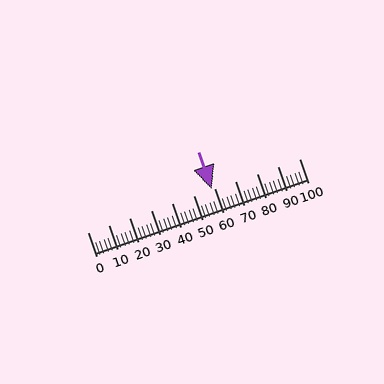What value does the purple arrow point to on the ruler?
The purple arrow points to approximately 59.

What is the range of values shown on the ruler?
The ruler shows values from 0 to 100.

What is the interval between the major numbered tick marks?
The major tick marks are spaced 10 units apart.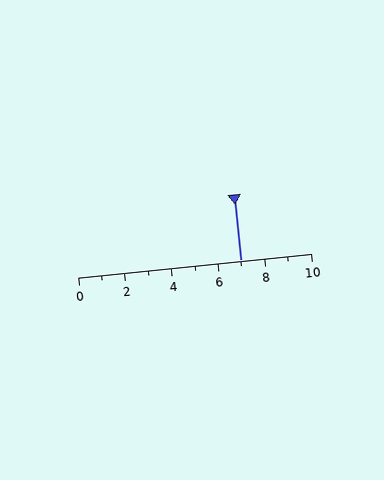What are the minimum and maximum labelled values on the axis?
The axis runs from 0 to 10.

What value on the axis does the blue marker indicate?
The marker indicates approximately 7.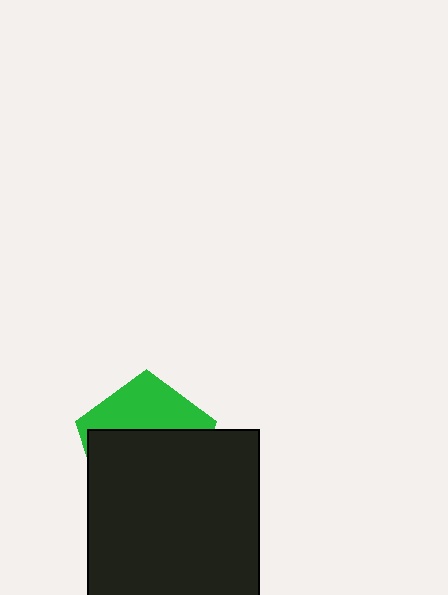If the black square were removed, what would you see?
You would see the complete green pentagon.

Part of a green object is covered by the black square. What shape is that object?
It is a pentagon.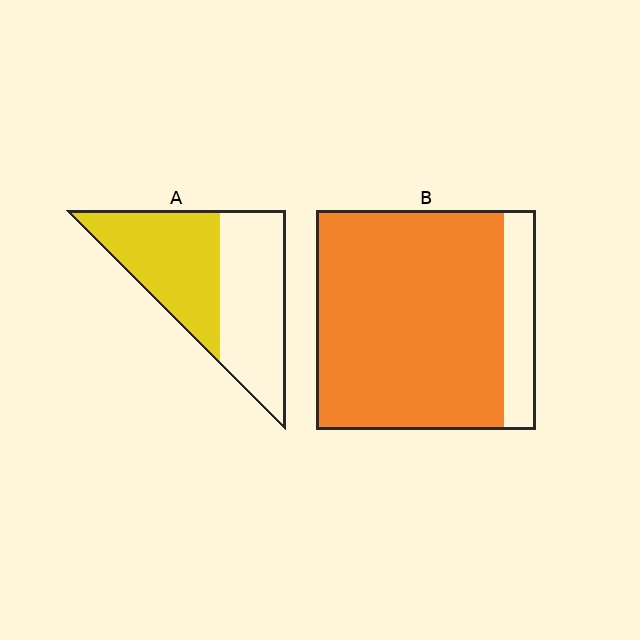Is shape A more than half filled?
Roughly half.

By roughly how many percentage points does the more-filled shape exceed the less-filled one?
By roughly 35 percentage points (B over A).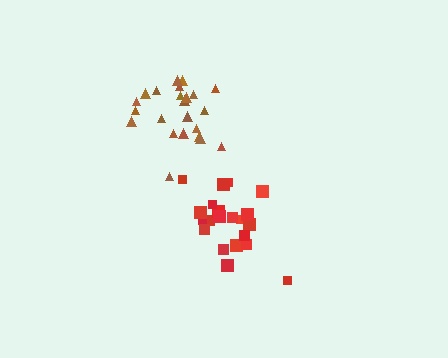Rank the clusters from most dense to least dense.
brown, red.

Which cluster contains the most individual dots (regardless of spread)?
Brown (23).